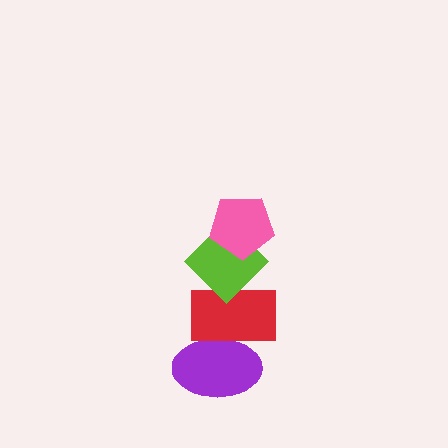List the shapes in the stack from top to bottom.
From top to bottom: the pink pentagon, the lime diamond, the red rectangle, the purple ellipse.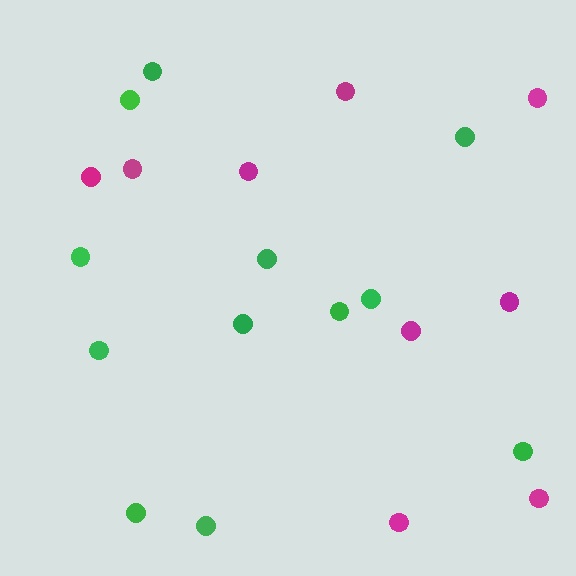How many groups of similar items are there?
There are 2 groups: one group of green circles (12) and one group of magenta circles (9).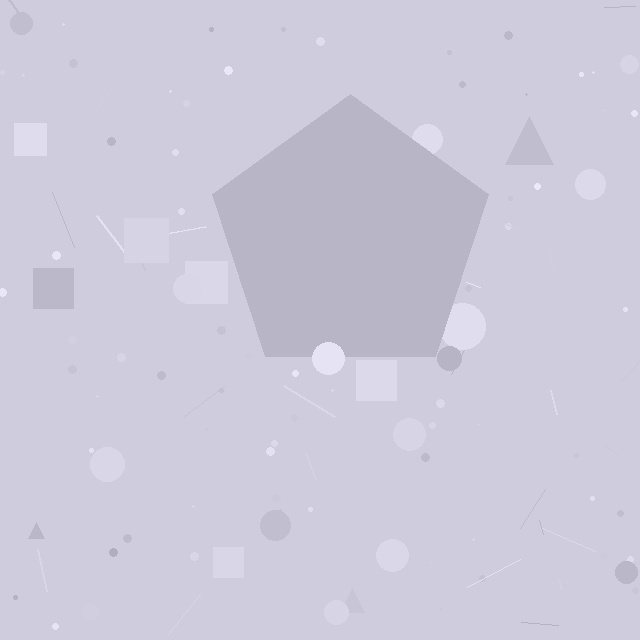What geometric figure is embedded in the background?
A pentagon is embedded in the background.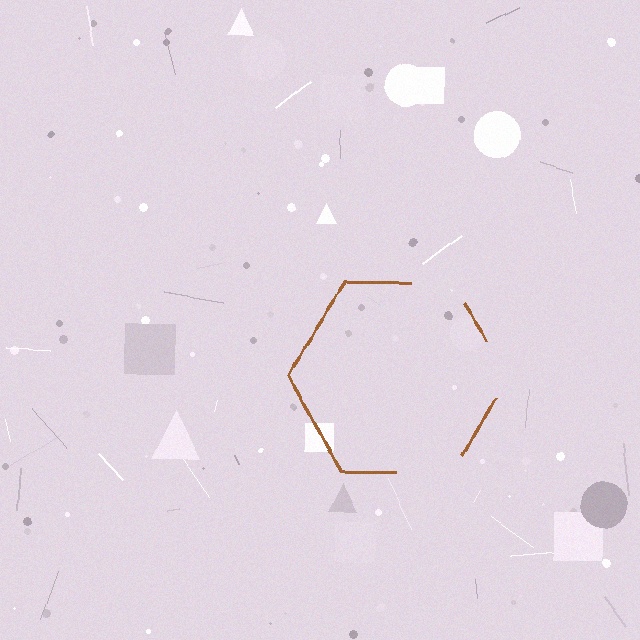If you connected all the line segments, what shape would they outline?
They would outline a hexagon.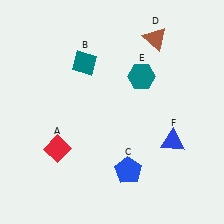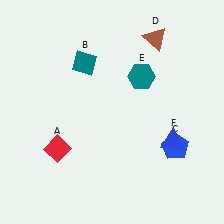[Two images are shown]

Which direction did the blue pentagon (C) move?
The blue pentagon (C) moved right.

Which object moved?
The blue pentagon (C) moved right.